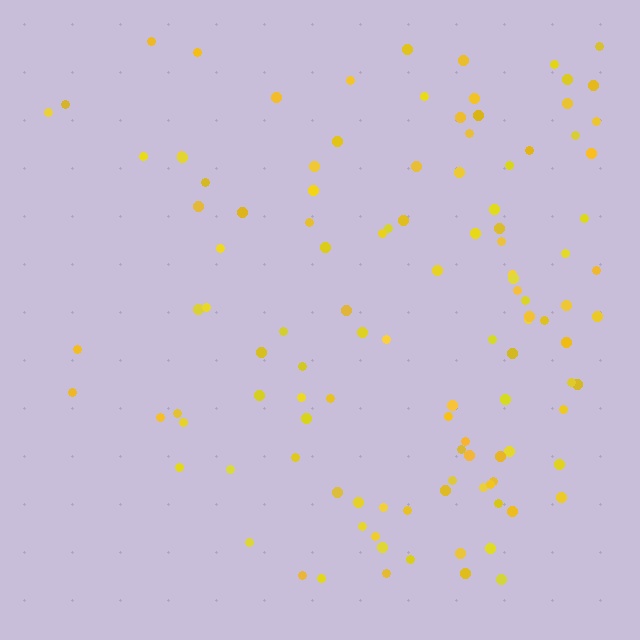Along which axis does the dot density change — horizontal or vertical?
Horizontal.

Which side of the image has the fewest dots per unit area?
The left.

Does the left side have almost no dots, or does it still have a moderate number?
Still a moderate number, just noticeably fewer than the right.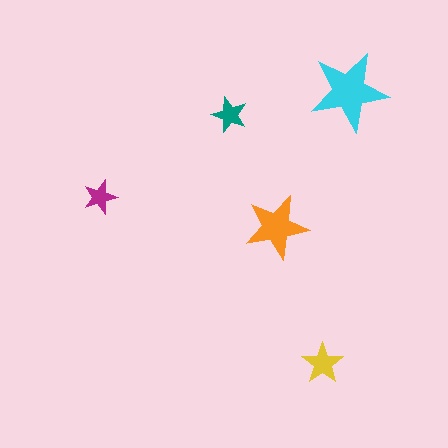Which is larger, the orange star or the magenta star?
The orange one.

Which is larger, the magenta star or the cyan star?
The cyan one.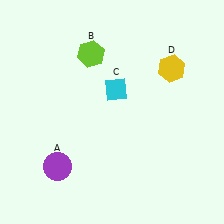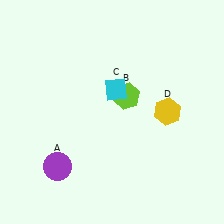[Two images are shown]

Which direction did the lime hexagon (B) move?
The lime hexagon (B) moved down.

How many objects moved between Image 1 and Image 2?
2 objects moved between the two images.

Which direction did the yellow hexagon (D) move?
The yellow hexagon (D) moved down.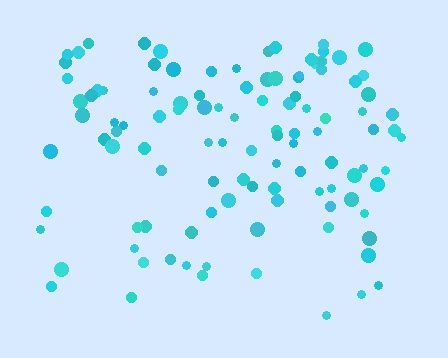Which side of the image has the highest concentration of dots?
The top.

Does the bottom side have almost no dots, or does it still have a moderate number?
Still a moderate number, just noticeably fewer than the top.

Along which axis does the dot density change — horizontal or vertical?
Vertical.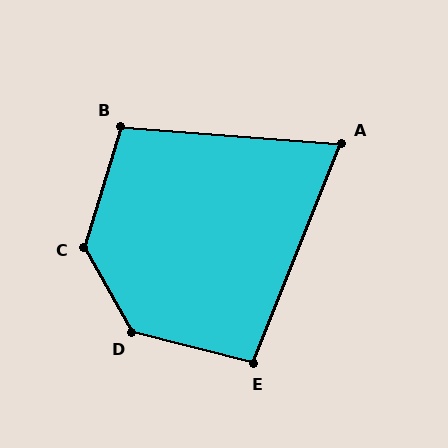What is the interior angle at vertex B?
Approximately 103 degrees (obtuse).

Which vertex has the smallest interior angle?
A, at approximately 73 degrees.